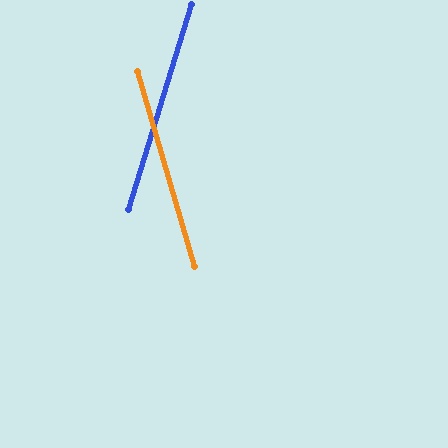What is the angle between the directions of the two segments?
Approximately 33 degrees.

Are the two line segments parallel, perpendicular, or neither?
Neither parallel nor perpendicular — they differ by about 33°.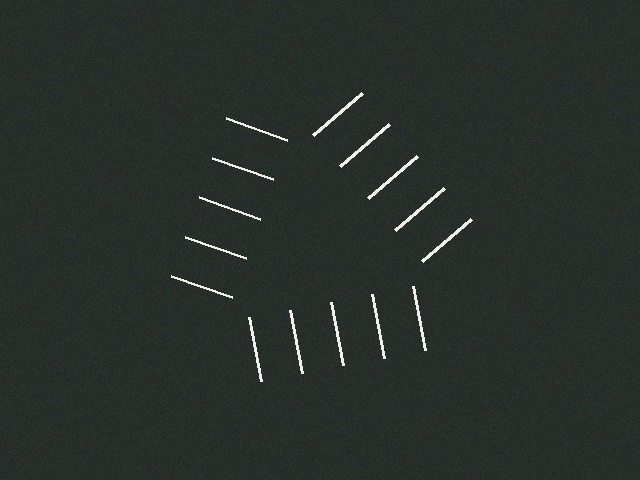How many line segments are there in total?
15 — 5 along each of the 3 edges.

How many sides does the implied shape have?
3 sides — the line-ends trace a triangle.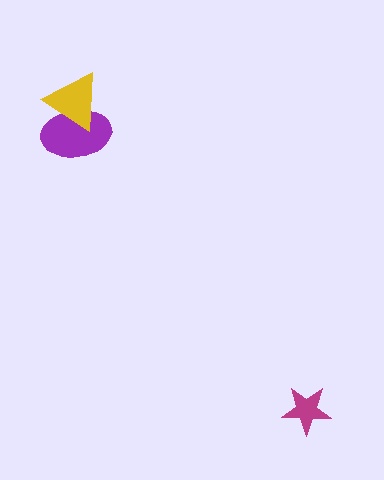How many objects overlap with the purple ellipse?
1 object overlaps with the purple ellipse.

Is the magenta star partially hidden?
No, no other shape covers it.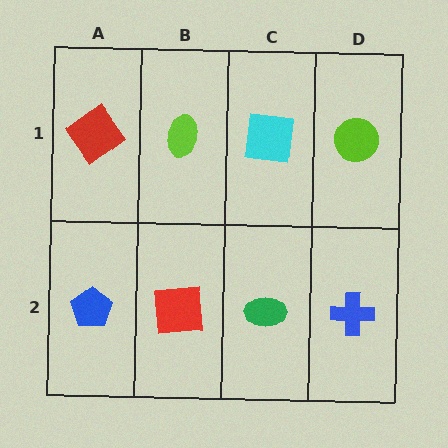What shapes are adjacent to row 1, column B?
A red square (row 2, column B), a red diamond (row 1, column A), a cyan square (row 1, column C).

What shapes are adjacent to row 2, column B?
A lime ellipse (row 1, column B), a blue pentagon (row 2, column A), a green ellipse (row 2, column C).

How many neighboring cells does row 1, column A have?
2.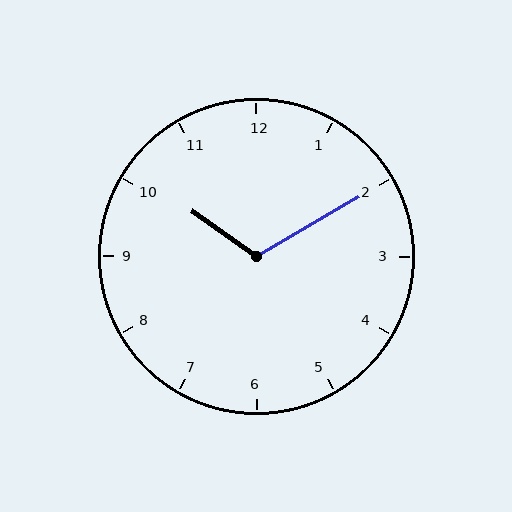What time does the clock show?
10:10.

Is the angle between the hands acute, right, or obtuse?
It is obtuse.